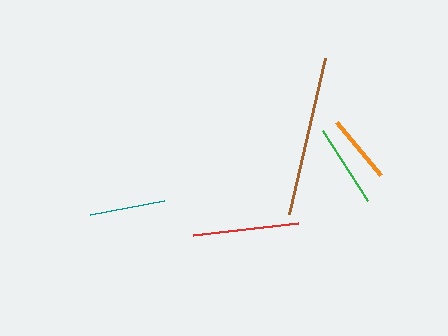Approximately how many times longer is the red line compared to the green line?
The red line is approximately 1.3 times the length of the green line.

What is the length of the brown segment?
The brown segment is approximately 160 pixels long.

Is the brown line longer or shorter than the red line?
The brown line is longer than the red line.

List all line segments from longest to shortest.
From longest to shortest: brown, red, green, teal, orange.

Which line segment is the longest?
The brown line is the longest at approximately 160 pixels.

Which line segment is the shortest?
The orange line is the shortest at approximately 69 pixels.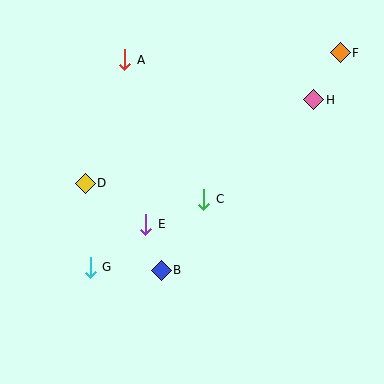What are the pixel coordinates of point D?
Point D is at (85, 183).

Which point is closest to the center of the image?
Point C at (204, 199) is closest to the center.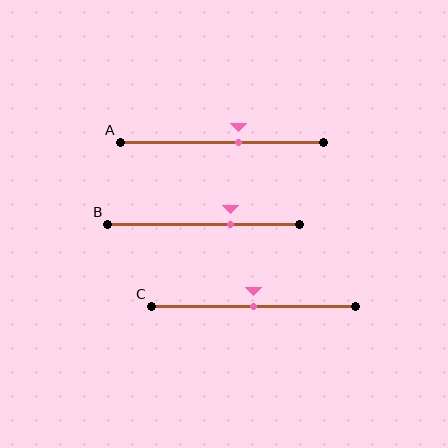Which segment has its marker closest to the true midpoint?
Segment C has its marker closest to the true midpoint.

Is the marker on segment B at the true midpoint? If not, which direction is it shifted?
No, the marker on segment B is shifted to the right by about 14% of the segment length.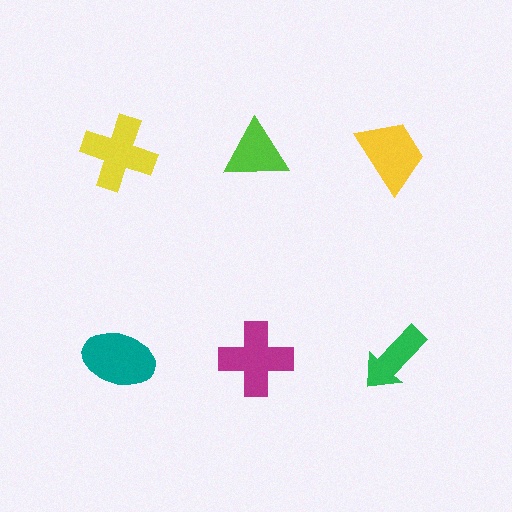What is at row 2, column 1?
A teal ellipse.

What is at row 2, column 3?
A green arrow.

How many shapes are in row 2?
3 shapes.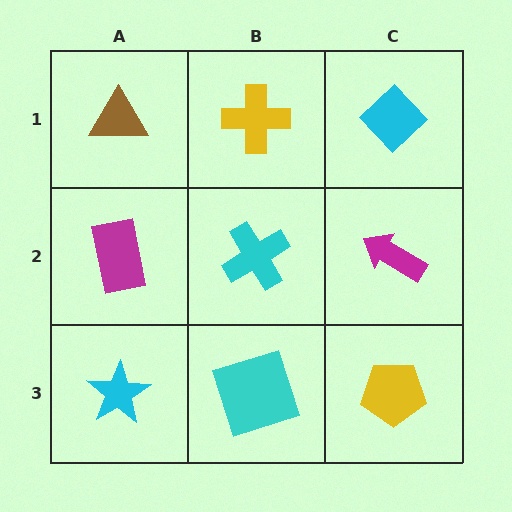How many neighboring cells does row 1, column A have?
2.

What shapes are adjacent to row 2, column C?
A cyan diamond (row 1, column C), a yellow pentagon (row 3, column C), a cyan cross (row 2, column B).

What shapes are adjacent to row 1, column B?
A cyan cross (row 2, column B), a brown triangle (row 1, column A), a cyan diamond (row 1, column C).